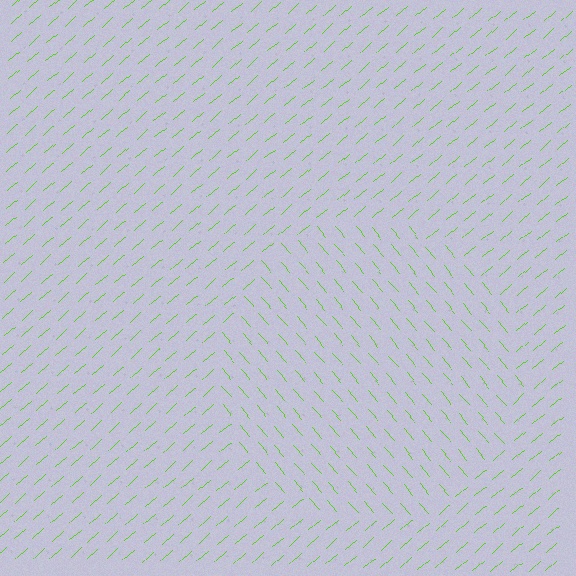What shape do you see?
I see a circle.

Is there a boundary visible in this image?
Yes, there is a texture boundary formed by a change in line orientation.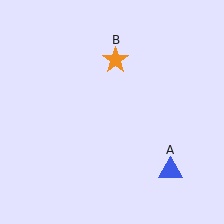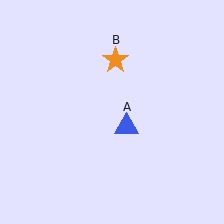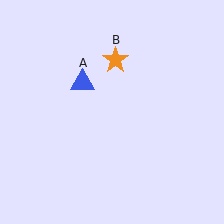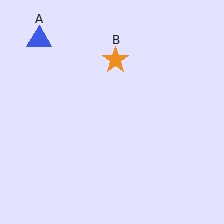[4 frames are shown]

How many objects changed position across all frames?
1 object changed position: blue triangle (object A).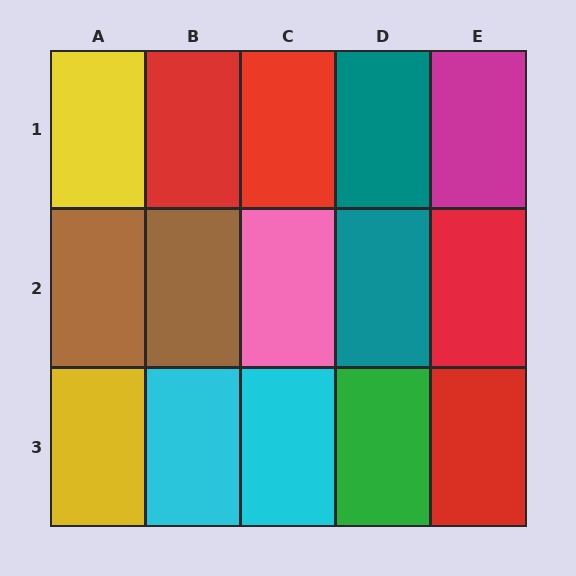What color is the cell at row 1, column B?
Red.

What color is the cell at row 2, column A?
Brown.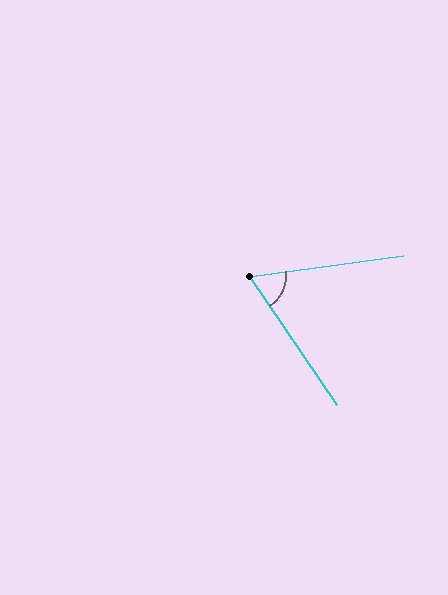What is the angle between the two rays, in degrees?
Approximately 64 degrees.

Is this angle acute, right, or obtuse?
It is acute.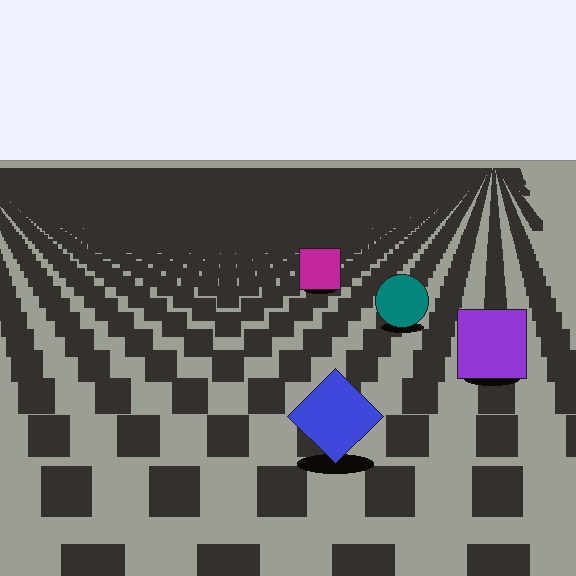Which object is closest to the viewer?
The blue diamond is closest. The texture marks near it are larger and more spread out.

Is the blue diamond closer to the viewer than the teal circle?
Yes. The blue diamond is closer — you can tell from the texture gradient: the ground texture is coarser near it.